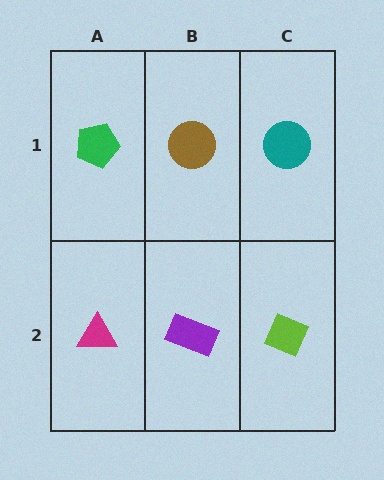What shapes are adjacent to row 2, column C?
A teal circle (row 1, column C), a purple rectangle (row 2, column B).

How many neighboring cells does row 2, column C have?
2.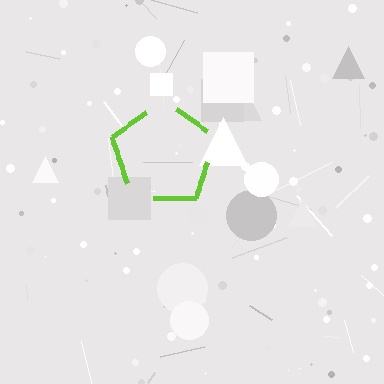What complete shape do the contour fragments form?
The contour fragments form a pentagon.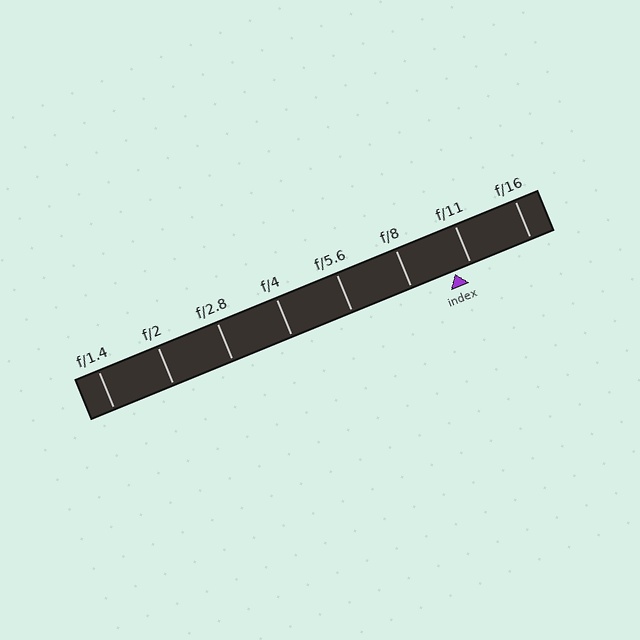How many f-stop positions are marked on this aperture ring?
There are 8 f-stop positions marked.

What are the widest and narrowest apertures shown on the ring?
The widest aperture shown is f/1.4 and the narrowest is f/16.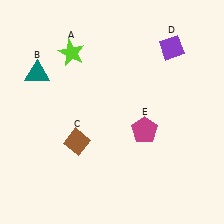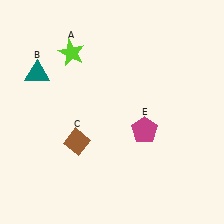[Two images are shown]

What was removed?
The purple diamond (D) was removed in Image 2.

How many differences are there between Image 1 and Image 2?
There is 1 difference between the two images.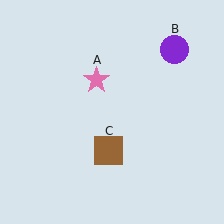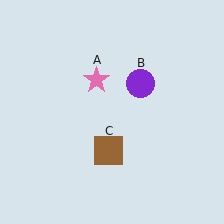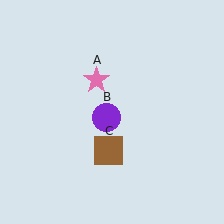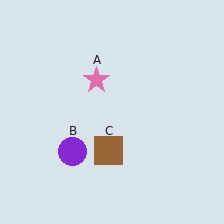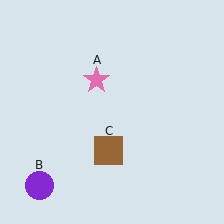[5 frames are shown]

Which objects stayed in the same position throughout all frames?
Pink star (object A) and brown square (object C) remained stationary.